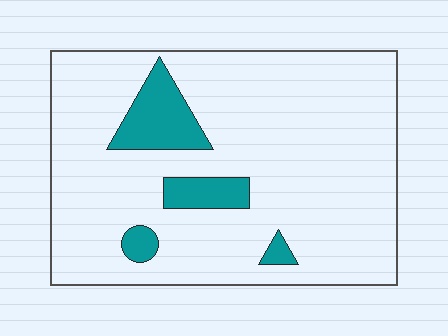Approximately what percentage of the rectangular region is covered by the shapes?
Approximately 10%.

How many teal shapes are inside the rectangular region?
4.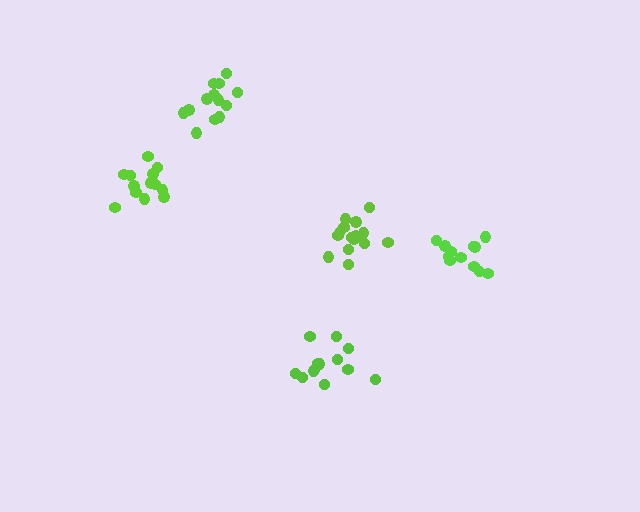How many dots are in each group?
Group 1: 13 dots, Group 2: 15 dots, Group 3: 13 dots, Group 4: 13 dots, Group 5: 12 dots (66 total).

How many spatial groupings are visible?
There are 5 spatial groupings.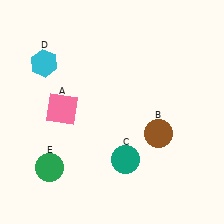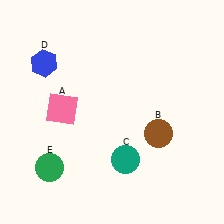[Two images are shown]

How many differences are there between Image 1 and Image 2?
There is 1 difference between the two images.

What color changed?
The hexagon (D) changed from cyan in Image 1 to blue in Image 2.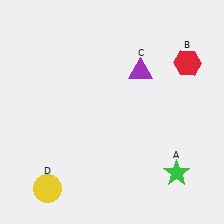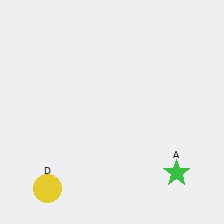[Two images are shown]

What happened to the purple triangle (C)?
The purple triangle (C) was removed in Image 2. It was in the top-right area of Image 1.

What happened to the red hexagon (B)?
The red hexagon (B) was removed in Image 2. It was in the top-right area of Image 1.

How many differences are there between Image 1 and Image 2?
There are 2 differences between the two images.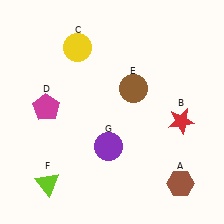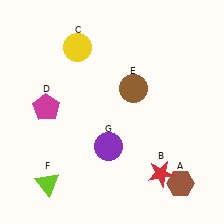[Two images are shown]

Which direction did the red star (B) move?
The red star (B) moved down.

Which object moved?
The red star (B) moved down.